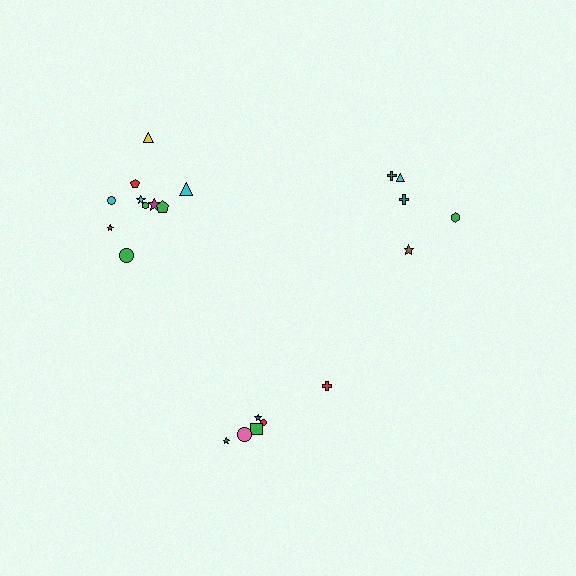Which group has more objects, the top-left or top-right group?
The top-left group.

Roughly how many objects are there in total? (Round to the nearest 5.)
Roughly 20 objects in total.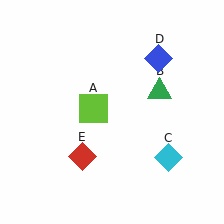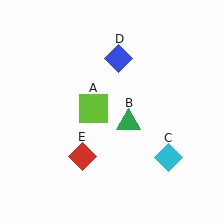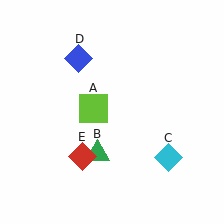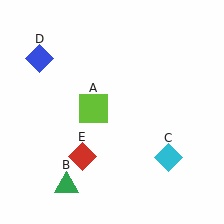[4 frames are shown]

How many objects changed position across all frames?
2 objects changed position: green triangle (object B), blue diamond (object D).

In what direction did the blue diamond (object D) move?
The blue diamond (object D) moved left.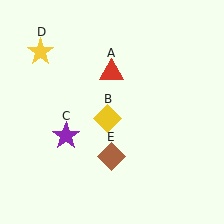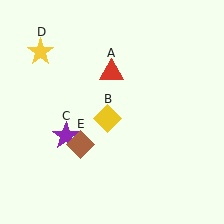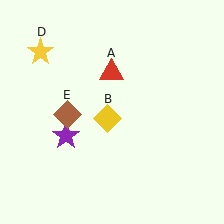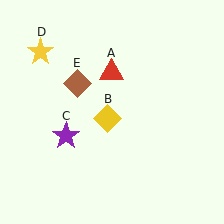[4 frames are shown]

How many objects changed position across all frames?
1 object changed position: brown diamond (object E).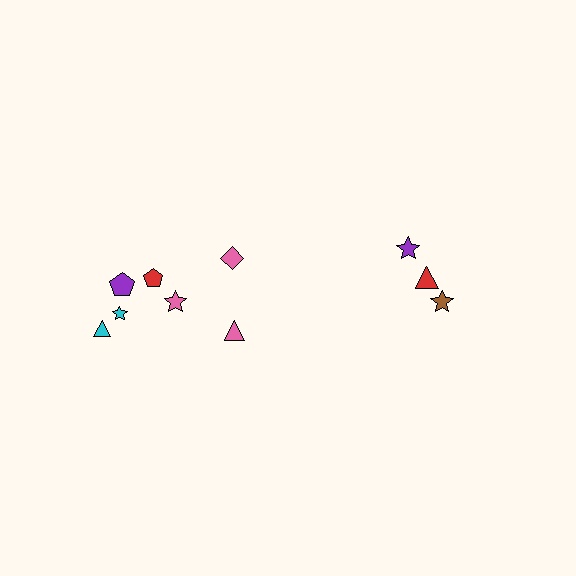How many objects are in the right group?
There are 3 objects.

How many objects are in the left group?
There are 7 objects.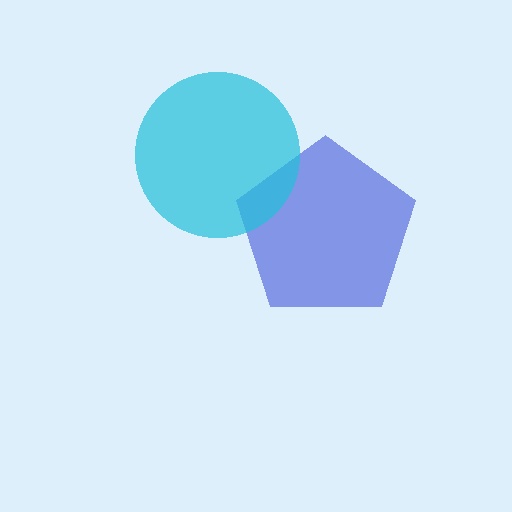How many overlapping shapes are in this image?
There are 2 overlapping shapes in the image.